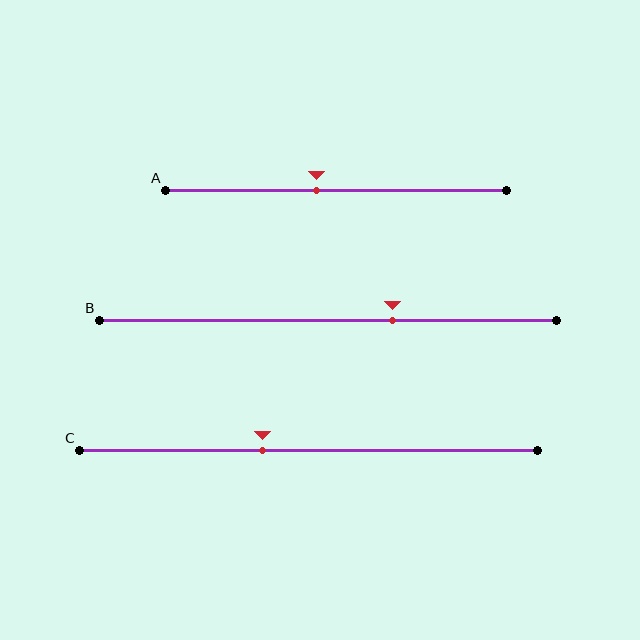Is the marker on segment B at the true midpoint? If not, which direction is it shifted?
No, the marker on segment B is shifted to the right by about 14% of the segment length.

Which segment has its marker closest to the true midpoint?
Segment A has its marker closest to the true midpoint.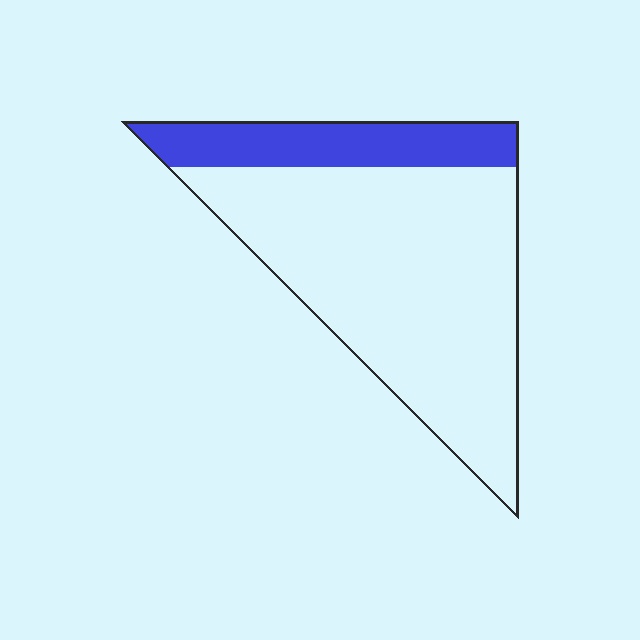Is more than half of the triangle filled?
No.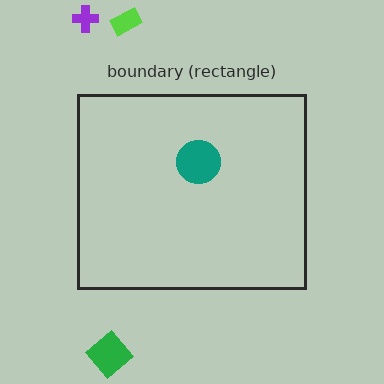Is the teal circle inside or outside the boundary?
Inside.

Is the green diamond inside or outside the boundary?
Outside.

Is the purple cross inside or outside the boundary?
Outside.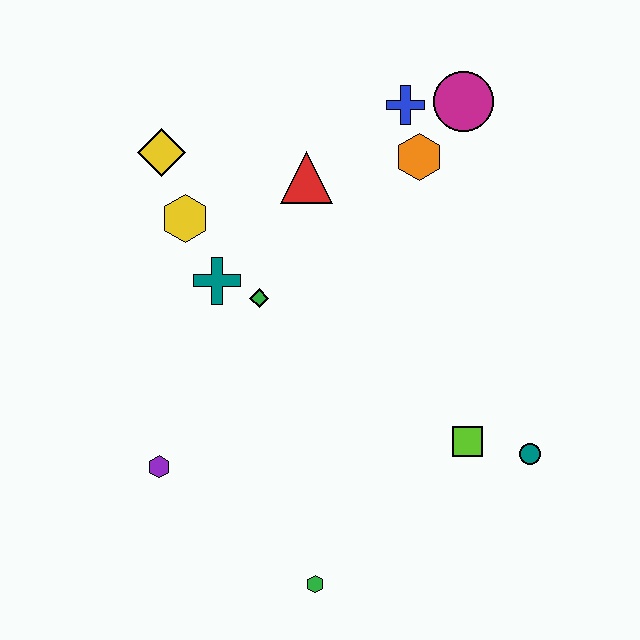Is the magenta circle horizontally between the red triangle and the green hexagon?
No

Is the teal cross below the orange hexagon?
Yes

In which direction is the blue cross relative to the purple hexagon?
The blue cross is above the purple hexagon.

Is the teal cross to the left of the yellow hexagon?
No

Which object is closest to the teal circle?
The lime square is closest to the teal circle.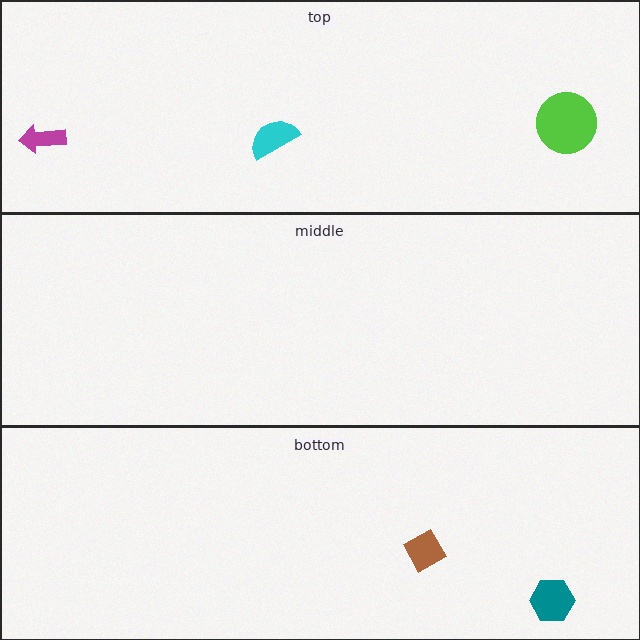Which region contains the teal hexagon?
The bottom region.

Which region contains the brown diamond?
The bottom region.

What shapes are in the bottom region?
The brown diamond, the teal hexagon.